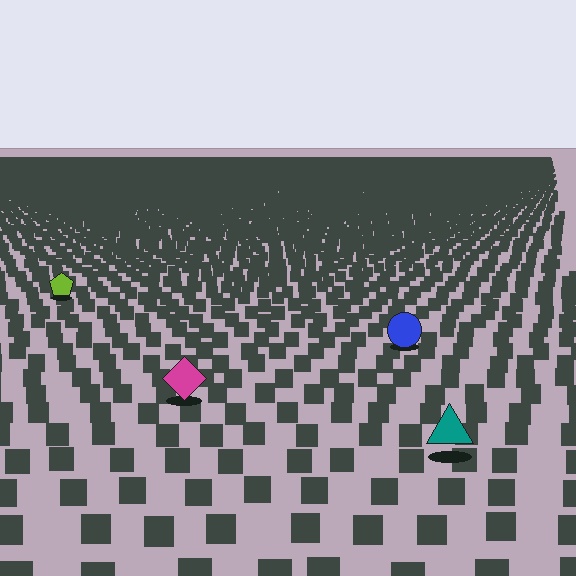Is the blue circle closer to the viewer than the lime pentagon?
Yes. The blue circle is closer — you can tell from the texture gradient: the ground texture is coarser near it.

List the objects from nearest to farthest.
From nearest to farthest: the teal triangle, the magenta diamond, the blue circle, the lime pentagon.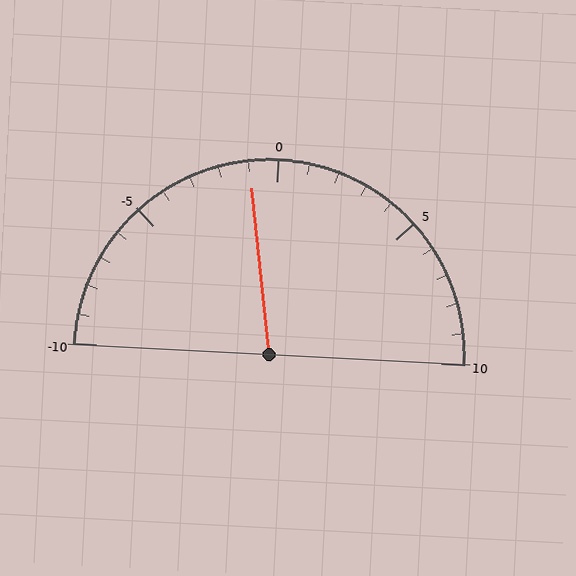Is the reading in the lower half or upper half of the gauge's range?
The reading is in the lower half of the range (-10 to 10).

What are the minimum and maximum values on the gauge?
The gauge ranges from -10 to 10.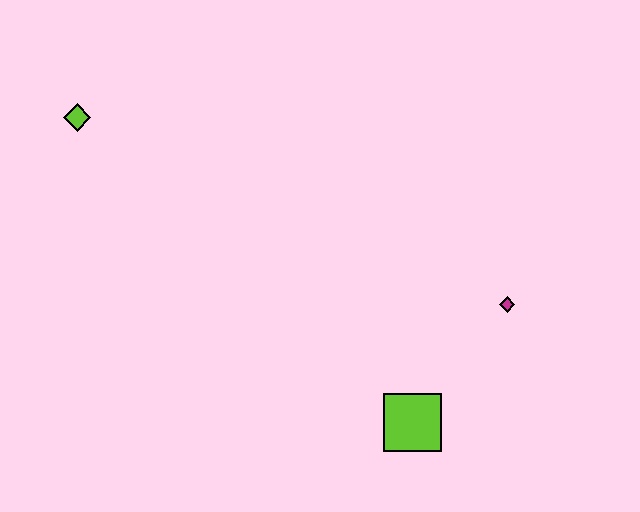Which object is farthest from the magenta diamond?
The lime diamond is farthest from the magenta diamond.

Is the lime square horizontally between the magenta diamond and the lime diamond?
Yes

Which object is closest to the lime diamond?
The lime square is closest to the lime diamond.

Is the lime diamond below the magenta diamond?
No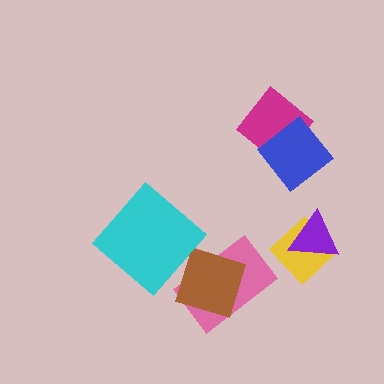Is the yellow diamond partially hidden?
Yes, it is partially covered by another shape.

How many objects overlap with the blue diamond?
1 object overlaps with the blue diamond.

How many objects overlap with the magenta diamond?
1 object overlaps with the magenta diamond.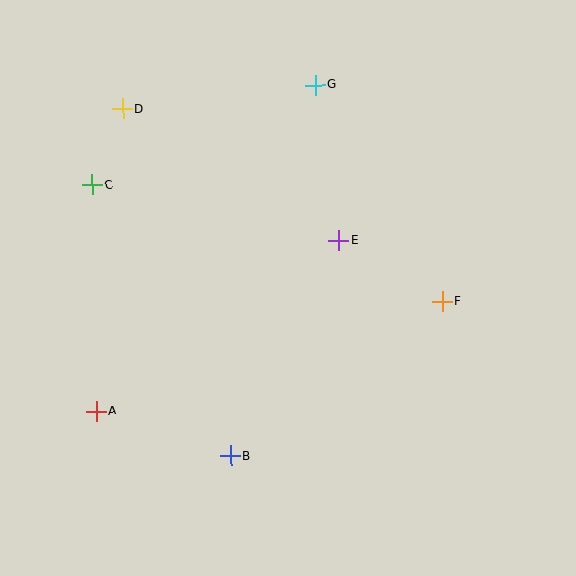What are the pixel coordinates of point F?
Point F is at (442, 301).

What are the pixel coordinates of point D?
Point D is at (123, 109).